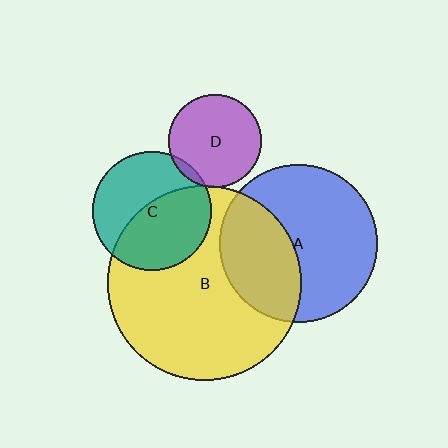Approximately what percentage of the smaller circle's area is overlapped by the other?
Approximately 50%.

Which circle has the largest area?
Circle B (yellow).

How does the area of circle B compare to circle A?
Approximately 1.5 times.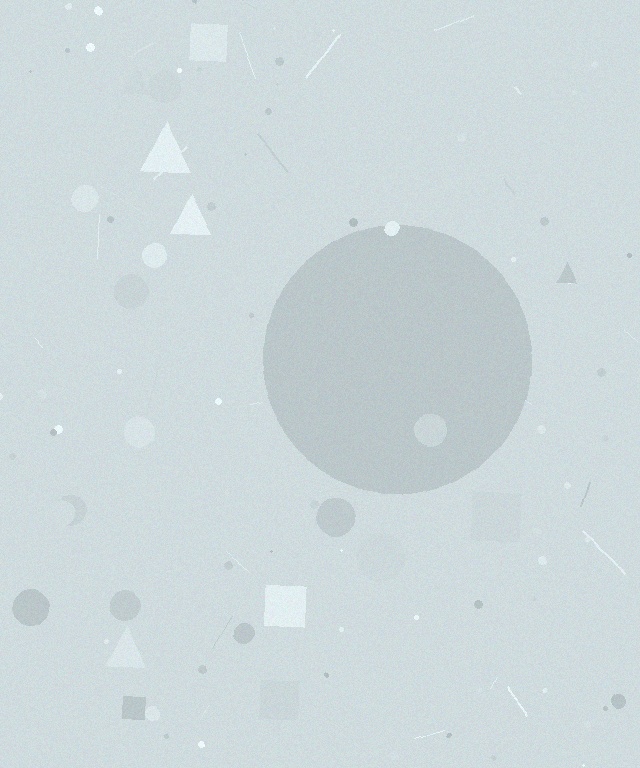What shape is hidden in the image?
A circle is hidden in the image.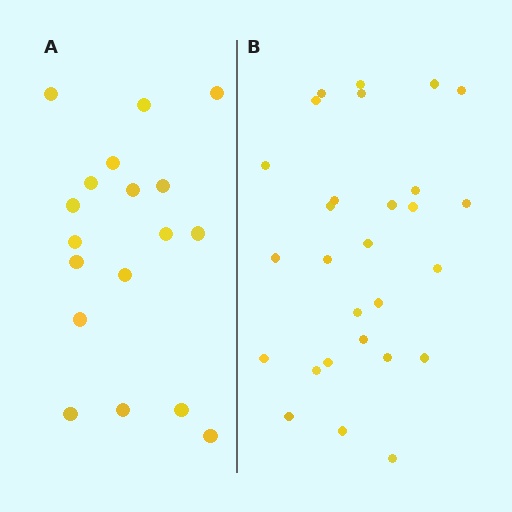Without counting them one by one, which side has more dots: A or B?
Region B (the right region) has more dots.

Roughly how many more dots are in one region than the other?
Region B has roughly 10 or so more dots than region A.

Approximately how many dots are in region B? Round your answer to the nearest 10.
About 30 dots. (The exact count is 28, which rounds to 30.)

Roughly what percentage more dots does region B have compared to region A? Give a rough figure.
About 55% more.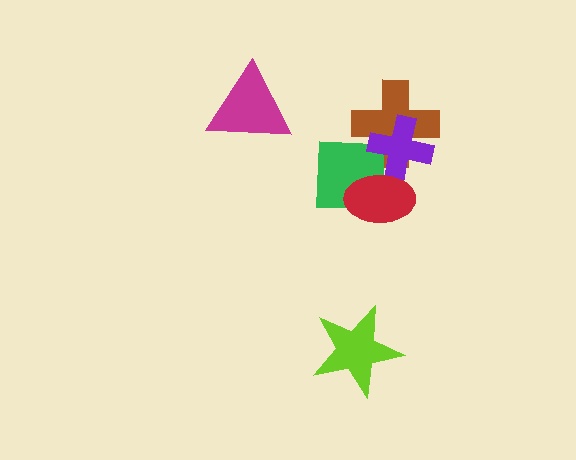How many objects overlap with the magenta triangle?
0 objects overlap with the magenta triangle.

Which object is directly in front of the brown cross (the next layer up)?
The green square is directly in front of the brown cross.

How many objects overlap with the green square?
3 objects overlap with the green square.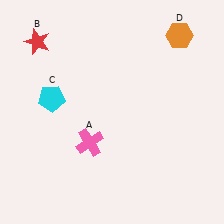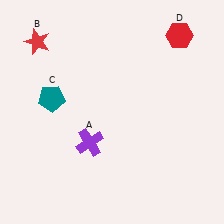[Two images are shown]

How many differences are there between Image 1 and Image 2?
There are 3 differences between the two images.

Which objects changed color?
A changed from pink to purple. C changed from cyan to teal. D changed from orange to red.